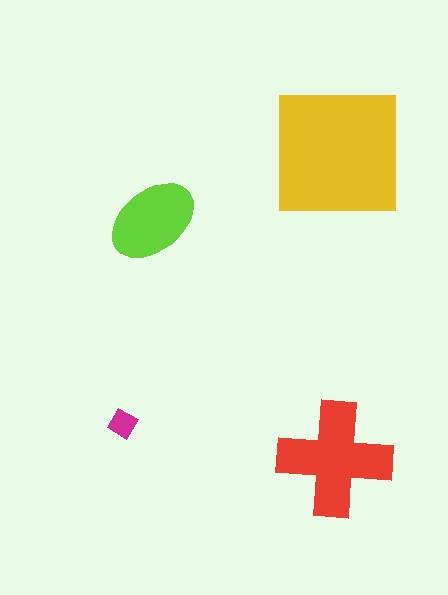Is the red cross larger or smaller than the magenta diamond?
Larger.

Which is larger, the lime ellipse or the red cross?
The red cross.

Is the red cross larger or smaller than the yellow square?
Smaller.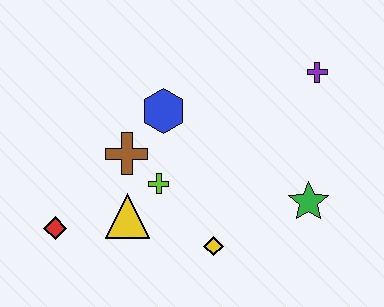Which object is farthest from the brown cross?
The purple cross is farthest from the brown cross.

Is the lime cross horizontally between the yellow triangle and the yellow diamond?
Yes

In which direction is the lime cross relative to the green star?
The lime cross is to the left of the green star.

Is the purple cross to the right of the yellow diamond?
Yes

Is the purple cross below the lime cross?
No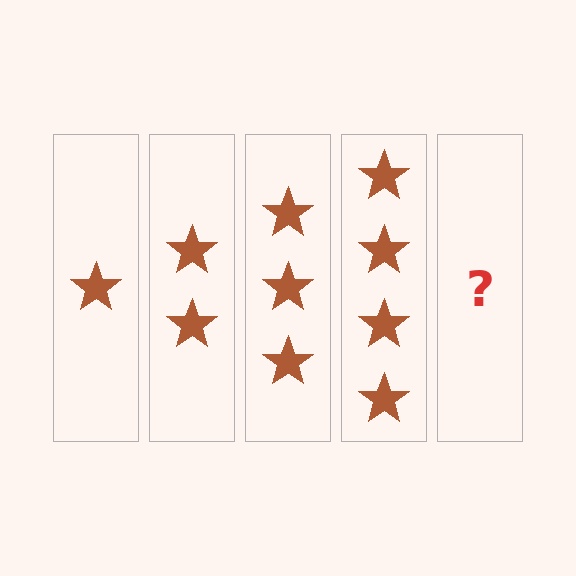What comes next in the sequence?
The next element should be 5 stars.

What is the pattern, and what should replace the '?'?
The pattern is that each step adds one more star. The '?' should be 5 stars.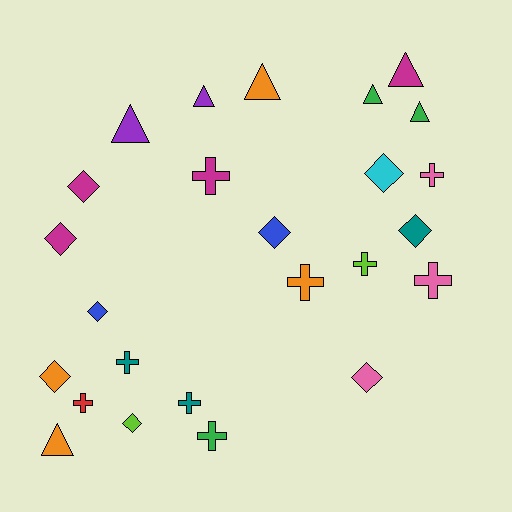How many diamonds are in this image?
There are 9 diamonds.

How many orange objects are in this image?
There are 4 orange objects.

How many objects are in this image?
There are 25 objects.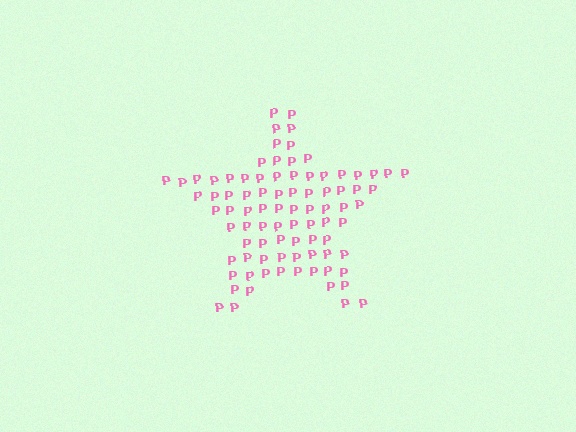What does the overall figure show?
The overall figure shows a star.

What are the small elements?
The small elements are letter P's.